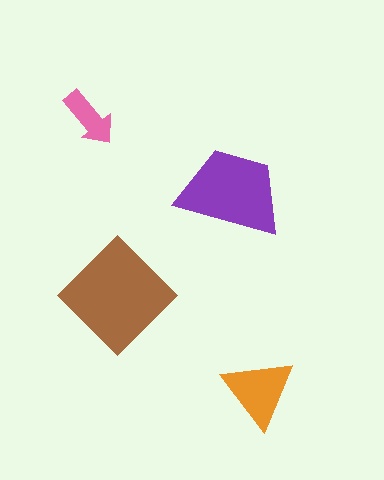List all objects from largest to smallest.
The brown diamond, the purple trapezoid, the orange triangle, the pink arrow.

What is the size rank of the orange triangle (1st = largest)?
3rd.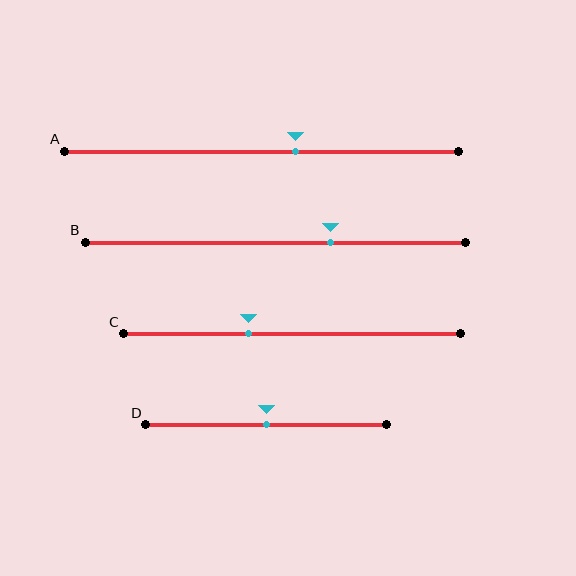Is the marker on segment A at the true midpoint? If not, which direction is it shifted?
No, the marker on segment A is shifted to the right by about 9% of the segment length.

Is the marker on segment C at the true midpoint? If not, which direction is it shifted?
No, the marker on segment C is shifted to the left by about 13% of the segment length.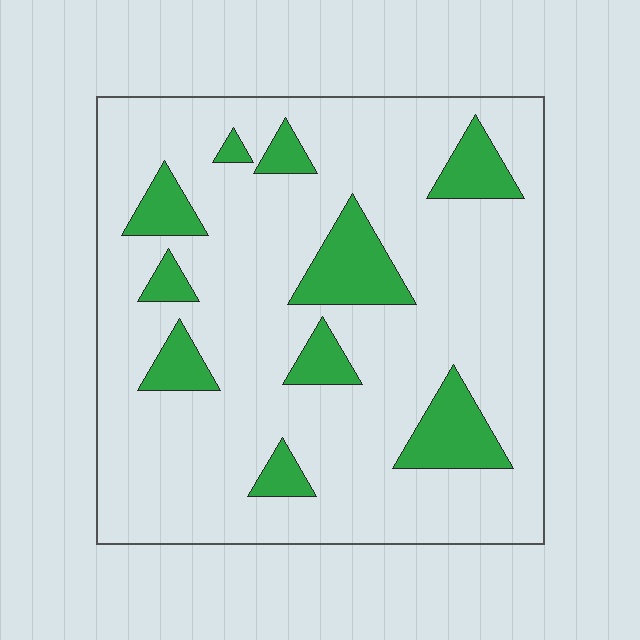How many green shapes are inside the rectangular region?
10.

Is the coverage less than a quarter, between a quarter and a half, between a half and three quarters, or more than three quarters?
Less than a quarter.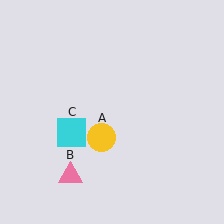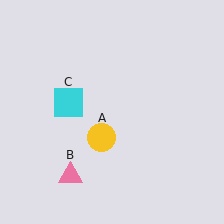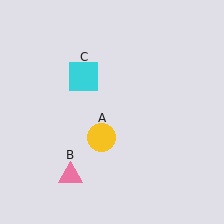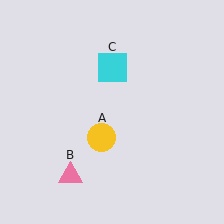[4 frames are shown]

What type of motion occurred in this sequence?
The cyan square (object C) rotated clockwise around the center of the scene.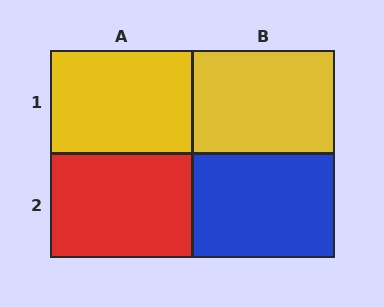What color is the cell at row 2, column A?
Red.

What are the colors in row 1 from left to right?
Yellow, yellow.